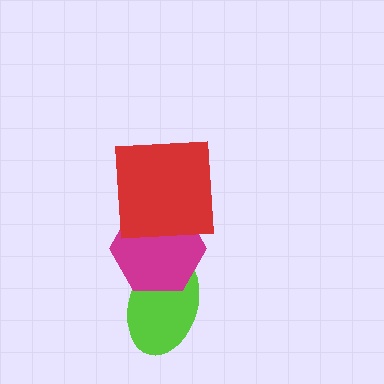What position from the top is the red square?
The red square is 1st from the top.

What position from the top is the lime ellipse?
The lime ellipse is 3rd from the top.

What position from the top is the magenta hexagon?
The magenta hexagon is 2nd from the top.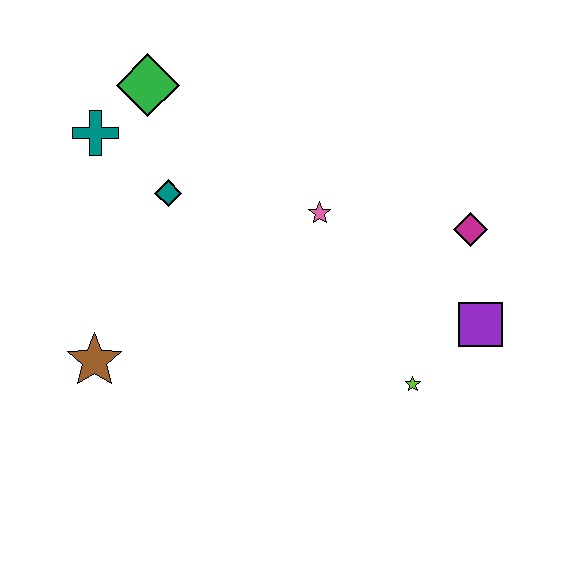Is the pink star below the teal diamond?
Yes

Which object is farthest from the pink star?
The brown star is farthest from the pink star.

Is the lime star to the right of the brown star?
Yes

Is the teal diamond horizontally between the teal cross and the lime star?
Yes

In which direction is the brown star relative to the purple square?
The brown star is to the left of the purple square.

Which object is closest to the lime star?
The purple square is closest to the lime star.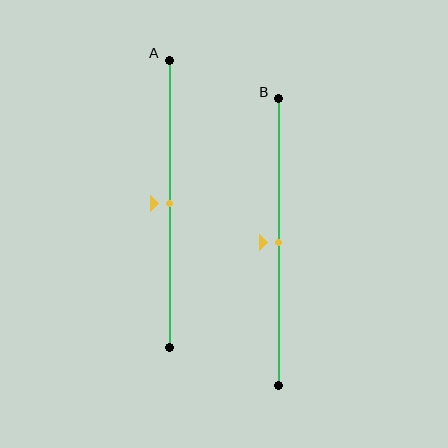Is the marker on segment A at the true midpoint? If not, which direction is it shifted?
Yes, the marker on segment A is at the true midpoint.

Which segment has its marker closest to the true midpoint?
Segment A has its marker closest to the true midpoint.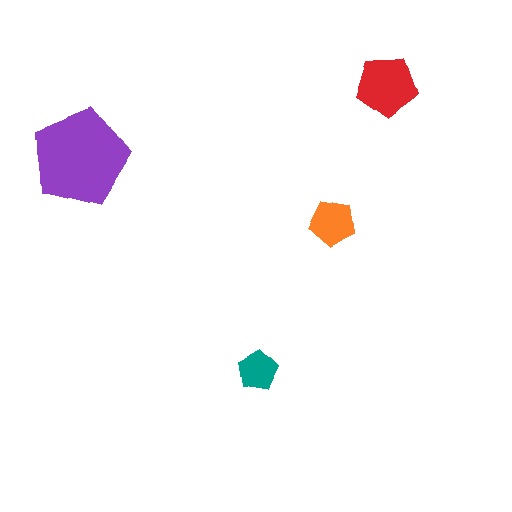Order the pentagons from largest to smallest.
the purple one, the red one, the orange one, the teal one.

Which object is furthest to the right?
The red pentagon is rightmost.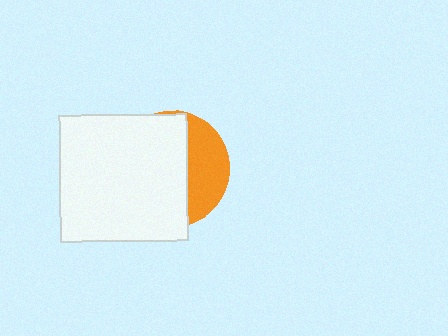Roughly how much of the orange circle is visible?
A small part of it is visible (roughly 34%).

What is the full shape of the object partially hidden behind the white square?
The partially hidden object is an orange circle.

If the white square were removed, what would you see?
You would see the complete orange circle.